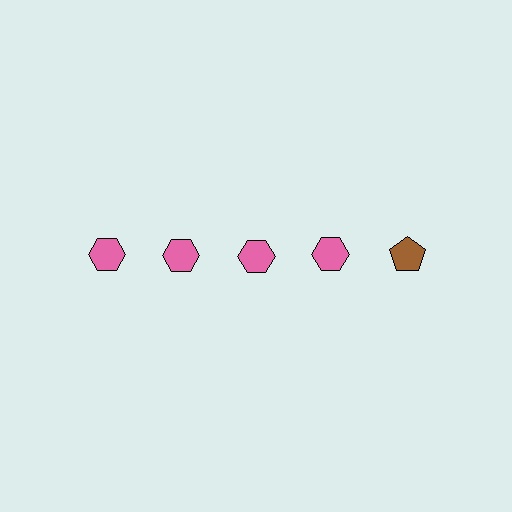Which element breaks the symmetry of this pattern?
The brown pentagon in the top row, rightmost column breaks the symmetry. All other shapes are pink hexagons.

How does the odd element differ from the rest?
It differs in both color (brown instead of pink) and shape (pentagon instead of hexagon).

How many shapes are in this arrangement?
There are 5 shapes arranged in a grid pattern.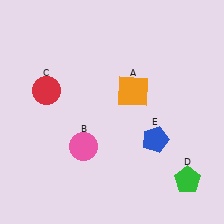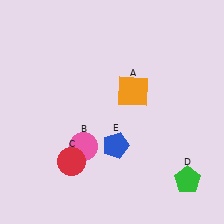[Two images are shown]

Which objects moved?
The objects that moved are: the red circle (C), the blue pentagon (E).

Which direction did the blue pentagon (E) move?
The blue pentagon (E) moved left.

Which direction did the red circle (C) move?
The red circle (C) moved down.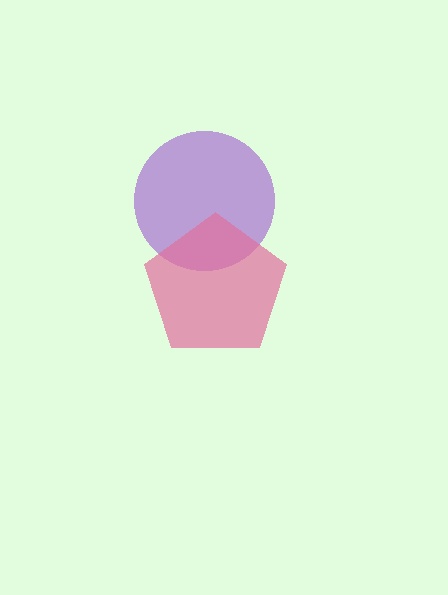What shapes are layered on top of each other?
The layered shapes are: a purple circle, a pink pentagon.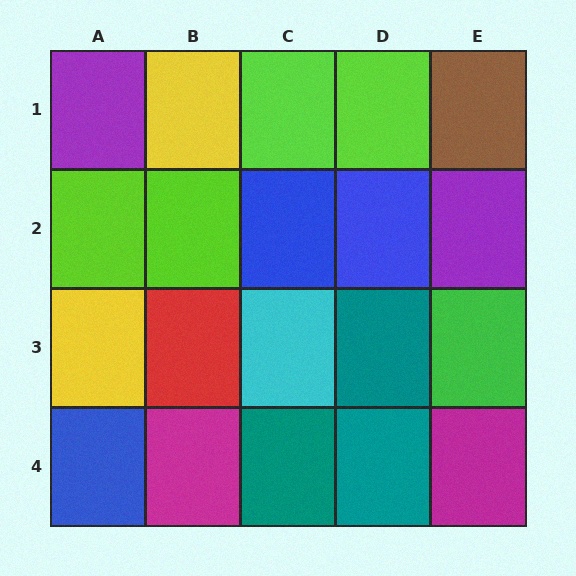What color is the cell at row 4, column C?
Teal.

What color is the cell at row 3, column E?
Green.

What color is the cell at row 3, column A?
Yellow.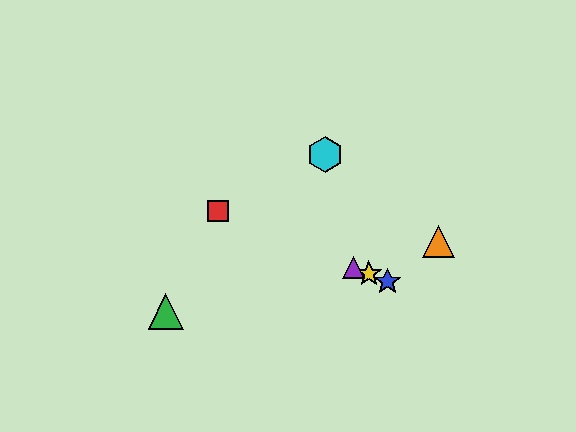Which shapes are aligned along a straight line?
The red square, the blue star, the yellow star, the purple triangle are aligned along a straight line.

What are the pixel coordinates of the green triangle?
The green triangle is at (166, 312).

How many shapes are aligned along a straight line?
4 shapes (the red square, the blue star, the yellow star, the purple triangle) are aligned along a straight line.